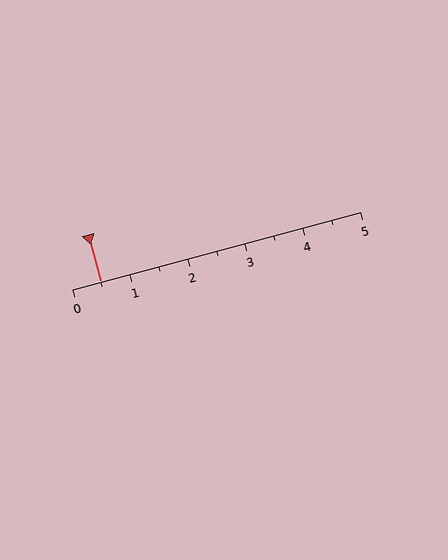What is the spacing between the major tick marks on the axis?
The major ticks are spaced 1 apart.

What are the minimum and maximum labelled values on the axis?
The axis runs from 0 to 5.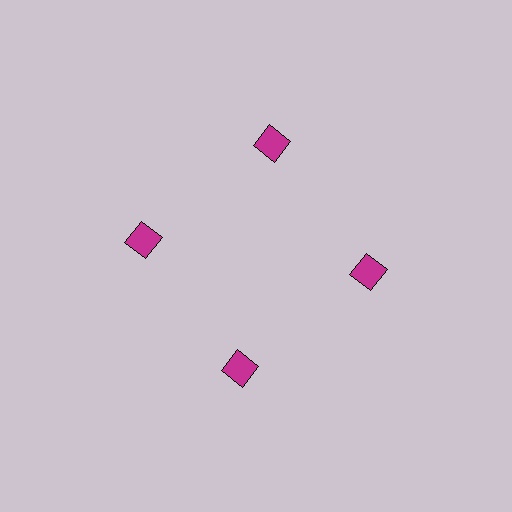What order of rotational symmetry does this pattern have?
This pattern has 4-fold rotational symmetry.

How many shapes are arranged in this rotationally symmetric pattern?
There are 4 shapes, arranged in 4 groups of 1.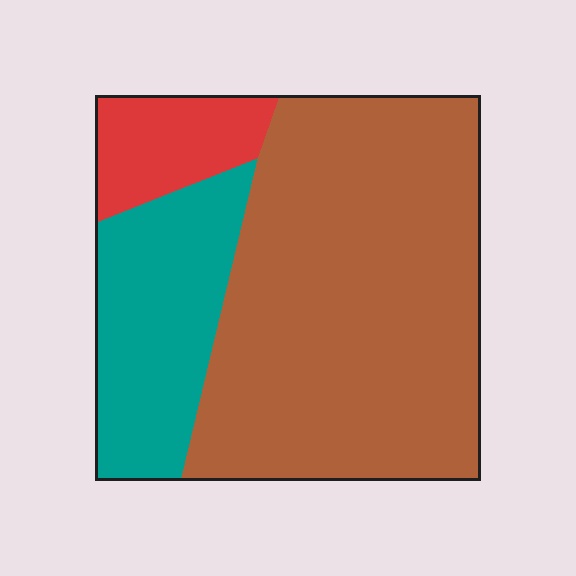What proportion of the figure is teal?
Teal covers about 25% of the figure.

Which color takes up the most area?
Brown, at roughly 65%.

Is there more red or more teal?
Teal.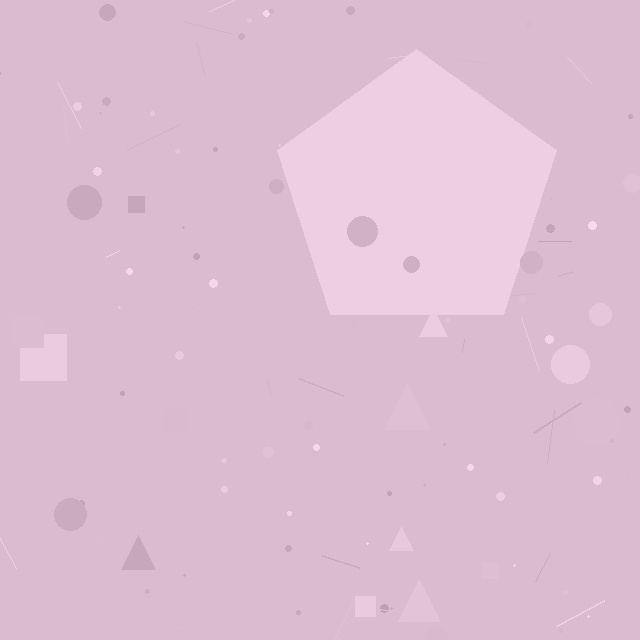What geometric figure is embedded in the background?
A pentagon is embedded in the background.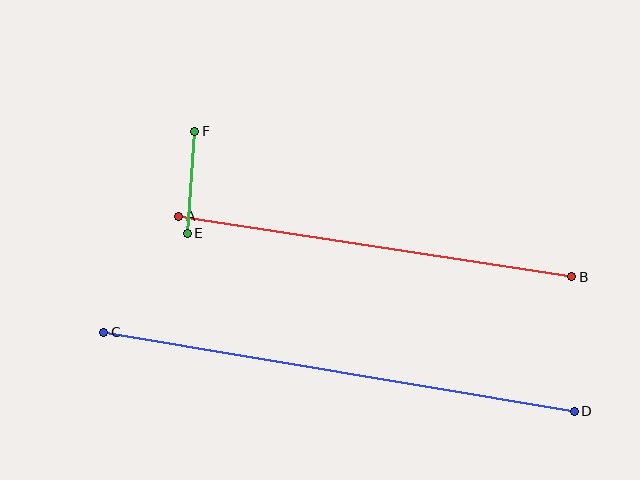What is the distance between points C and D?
The distance is approximately 477 pixels.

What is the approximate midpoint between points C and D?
The midpoint is at approximately (339, 372) pixels.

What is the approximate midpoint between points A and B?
The midpoint is at approximately (375, 246) pixels.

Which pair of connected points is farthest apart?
Points C and D are farthest apart.